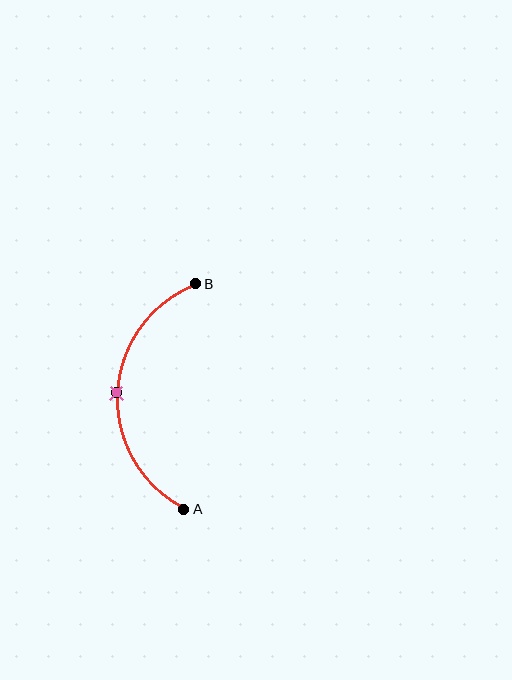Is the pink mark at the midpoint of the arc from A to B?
Yes. The pink mark lies on the arc at equal arc-length from both A and B — it is the arc midpoint.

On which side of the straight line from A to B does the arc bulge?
The arc bulges to the left of the straight line connecting A and B.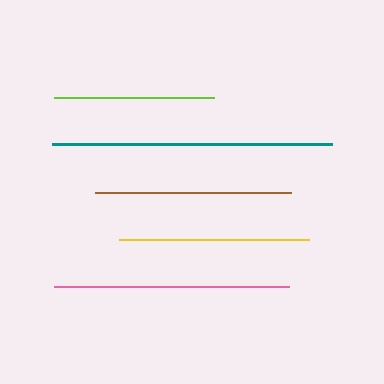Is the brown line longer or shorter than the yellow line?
The brown line is longer than the yellow line.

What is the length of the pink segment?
The pink segment is approximately 235 pixels long.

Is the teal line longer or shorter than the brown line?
The teal line is longer than the brown line.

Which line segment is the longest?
The teal line is the longest at approximately 280 pixels.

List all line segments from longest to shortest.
From longest to shortest: teal, pink, brown, yellow, lime.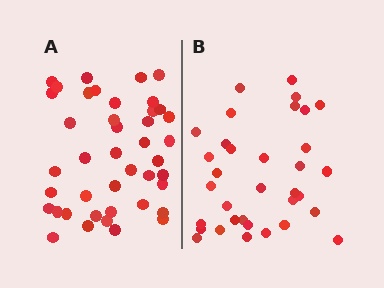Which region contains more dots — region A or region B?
Region A (the left region) has more dots.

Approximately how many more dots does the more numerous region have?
Region A has roughly 8 or so more dots than region B.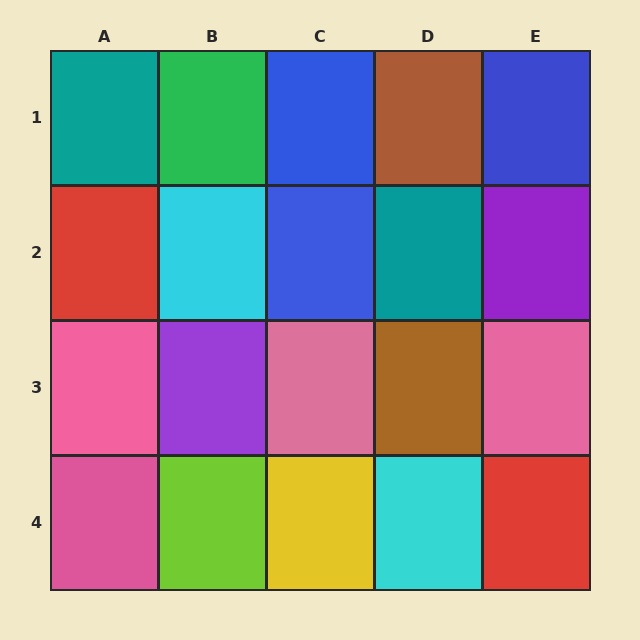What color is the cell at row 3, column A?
Pink.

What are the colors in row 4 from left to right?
Pink, lime, yellow, cyan, red.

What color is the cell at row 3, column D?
Brown.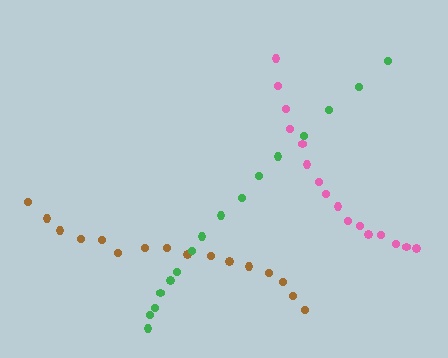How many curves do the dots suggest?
There are 3 distinct paths.